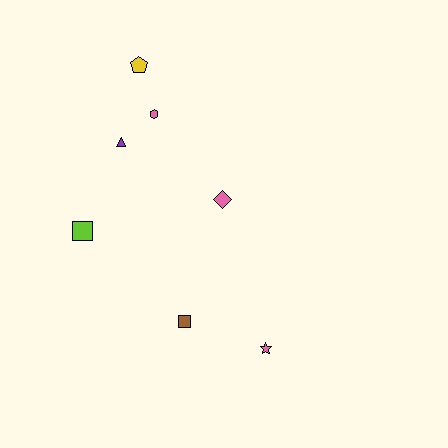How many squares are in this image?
There are 2 squares.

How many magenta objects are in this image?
There are no magenta objects.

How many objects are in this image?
There are 7 objects.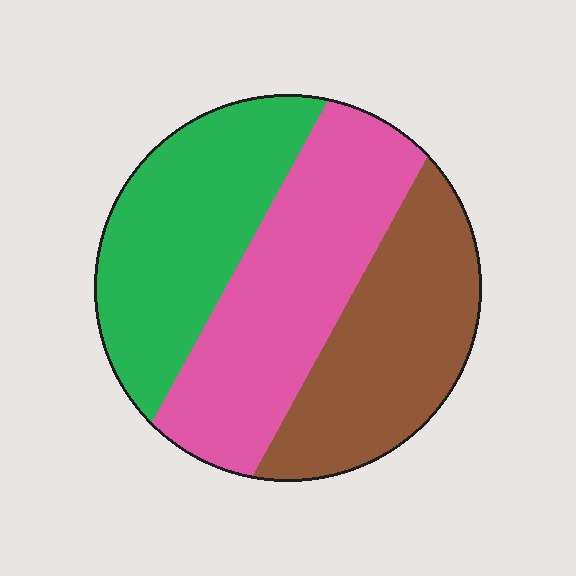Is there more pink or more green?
Pink.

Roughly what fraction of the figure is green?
Green takes up about one third (1/3) of the figure.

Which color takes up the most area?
Pink, at roughly 35%.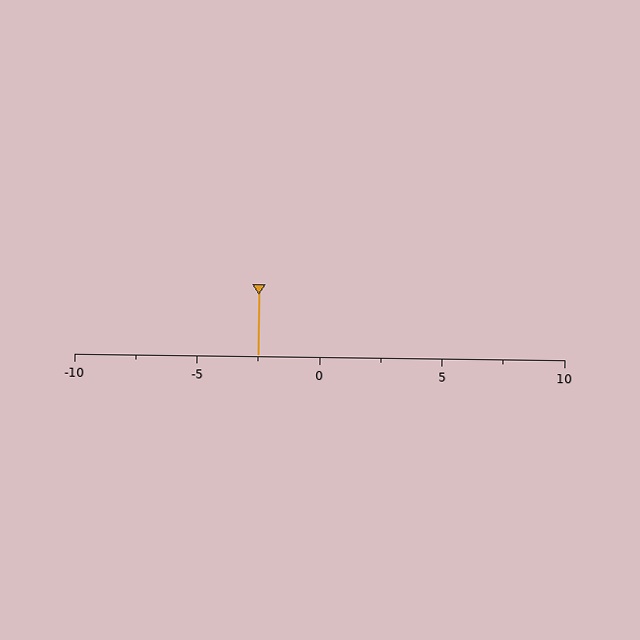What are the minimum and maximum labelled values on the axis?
The axis runs from -10 to 10.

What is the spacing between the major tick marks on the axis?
The major ticks are spaced 5 apart.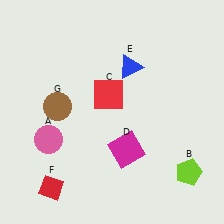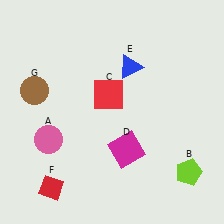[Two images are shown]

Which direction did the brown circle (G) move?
The brown circle (G) moved left.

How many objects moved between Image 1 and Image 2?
1 object moved between the two images.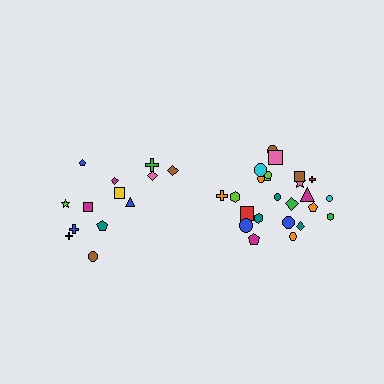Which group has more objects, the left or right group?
The right group.